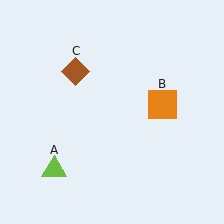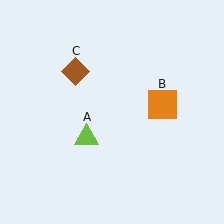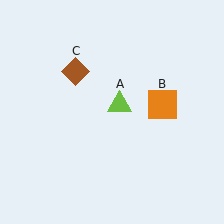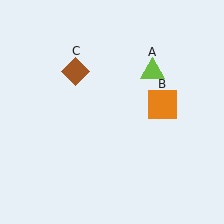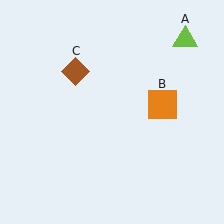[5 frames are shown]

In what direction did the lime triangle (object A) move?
The lime triangle (object A) moved up and to the right.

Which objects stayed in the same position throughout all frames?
Orange square (object B) and brown diamond (object C) remained stationary.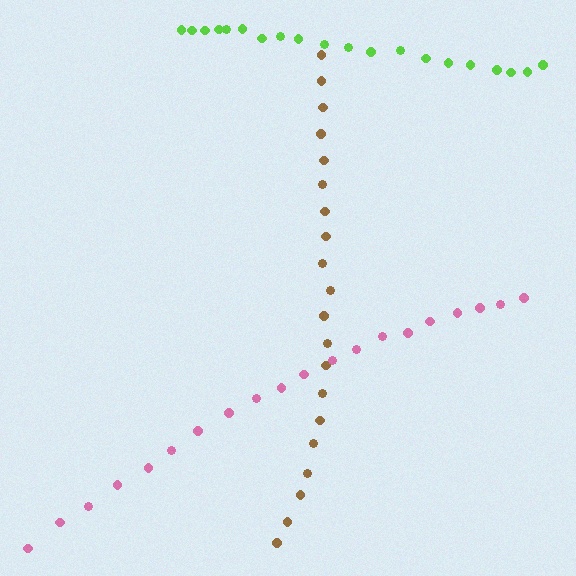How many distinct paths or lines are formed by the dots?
There are 3 distinct paths.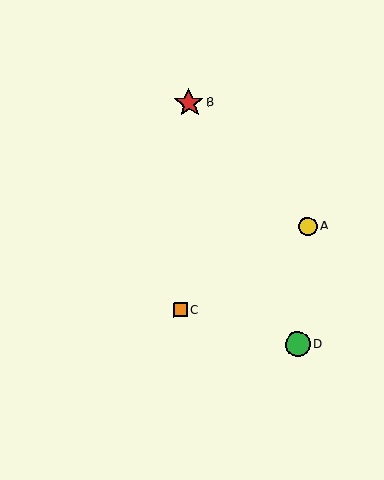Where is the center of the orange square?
The center of the orange square is at (180, 310).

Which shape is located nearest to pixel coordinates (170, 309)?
The orange square (labeled C) at (180, 310) is nearest to that location.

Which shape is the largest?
The red star (labeled B) is the largest.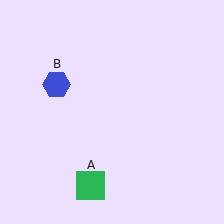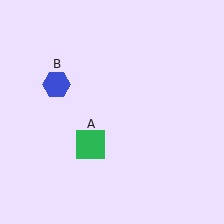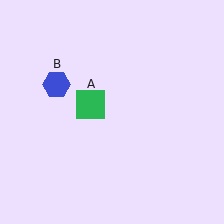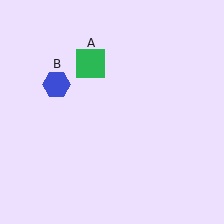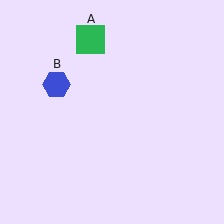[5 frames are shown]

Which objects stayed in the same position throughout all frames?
Blue hexagon (object B) remained stationary.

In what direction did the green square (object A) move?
The green square (object A) moved up.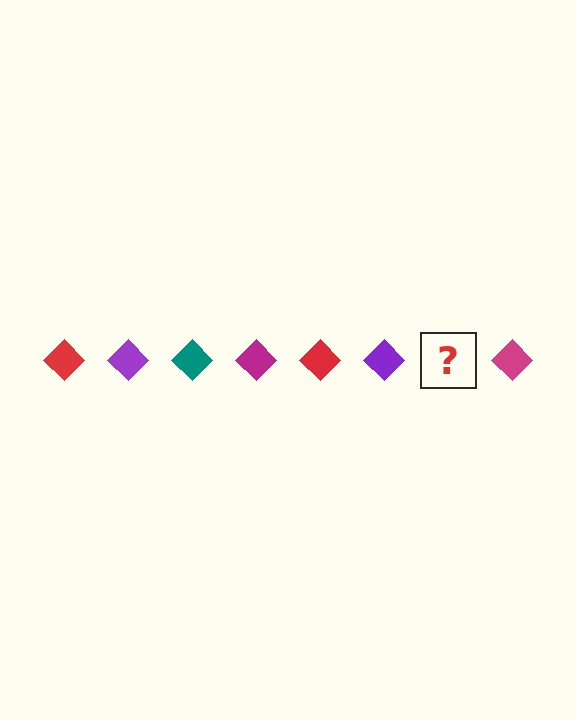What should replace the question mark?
The question mark should be replaced with a teal diamond.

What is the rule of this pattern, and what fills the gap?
The rule is that the pattern cycles through red, purple, teal, magenta diamonds. The gap should be filled with a teal diamond.